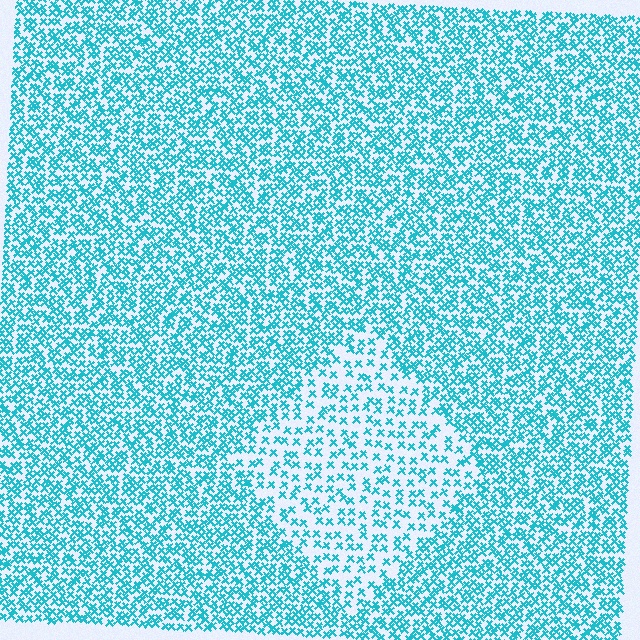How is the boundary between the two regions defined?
The boundary is defined by a change in element density (approximately 2.0x ratio). All elements are the same color, size, and shape.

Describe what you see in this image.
The image contains small cyan elements arranged at two different densities. A diamond-shaped region is visible where the elements are less densely packed than the surrounding area.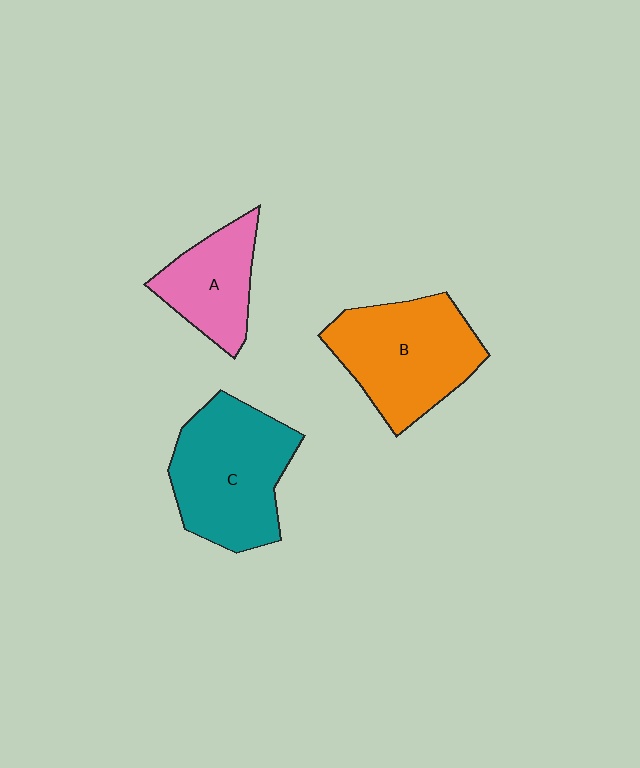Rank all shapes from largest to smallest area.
From largest to smallest: C (teal), B (orange), A (pink).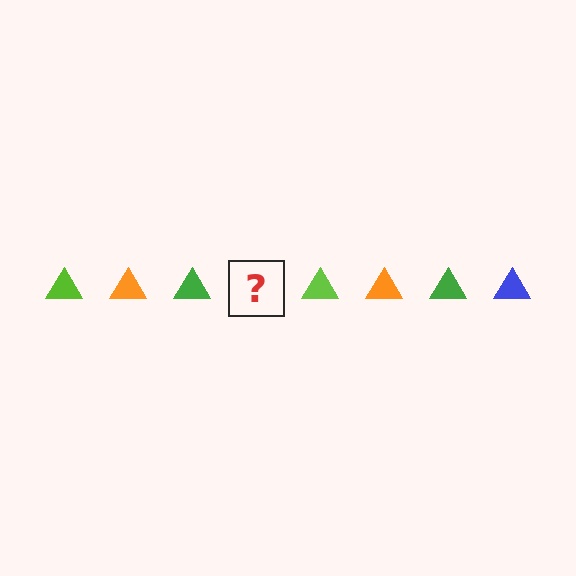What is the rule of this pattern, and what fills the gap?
The rule is that the pattern cycles through lime, orange, green, blue triangles. The gap should be filled with a blue triangle.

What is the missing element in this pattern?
The missing element is a blue triangle.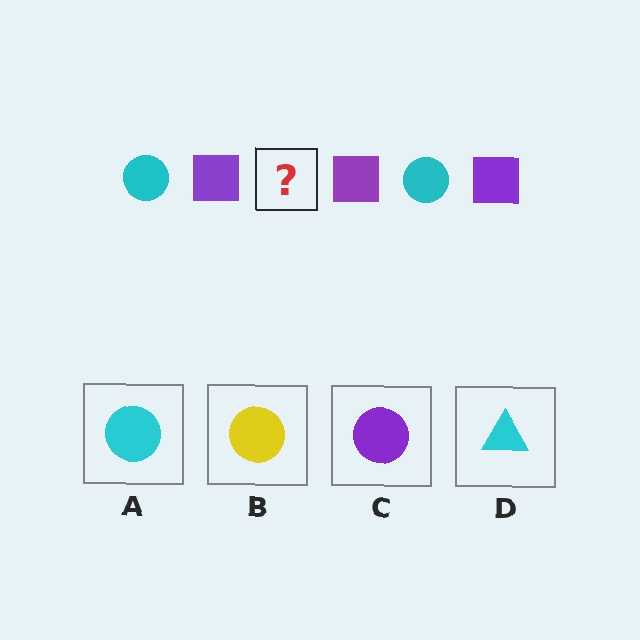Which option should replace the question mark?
Option A.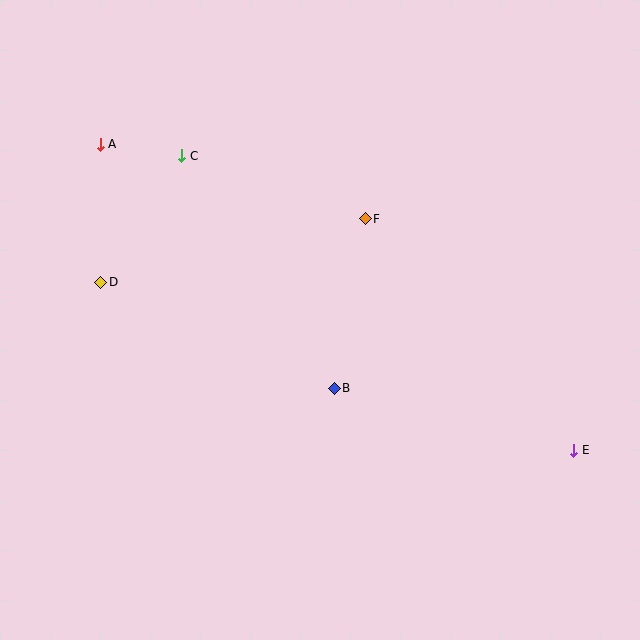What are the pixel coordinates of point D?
Point D is at (101, 282).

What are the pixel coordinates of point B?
Point B is at (334, 388).